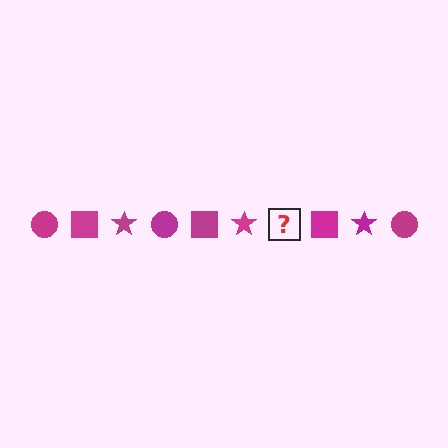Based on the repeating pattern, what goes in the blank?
The blank should be a magenta circle.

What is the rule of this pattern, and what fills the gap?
The rule is that the pattern cycles through circle, square, star shapes in magenta. The gap should be filled with a magenta circle.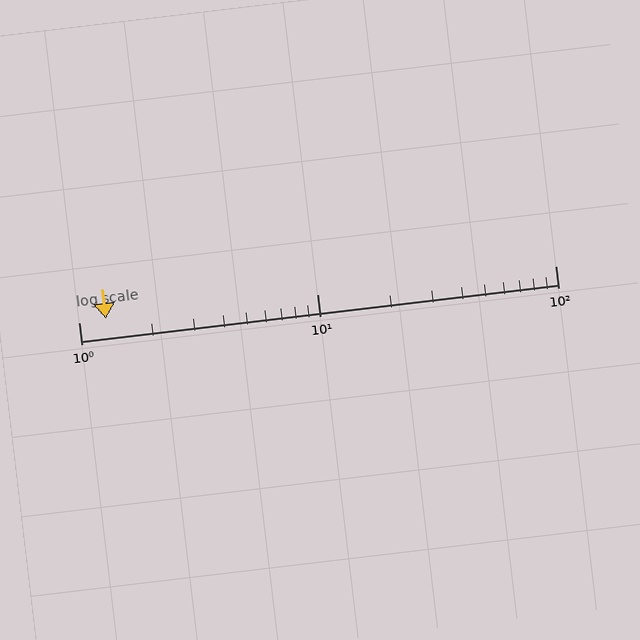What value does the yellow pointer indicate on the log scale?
The pointer indicates approximately 1.3.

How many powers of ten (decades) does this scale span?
The scale spans 2 decades, from 1 to 100.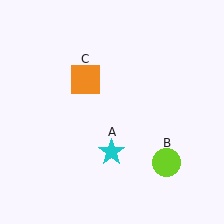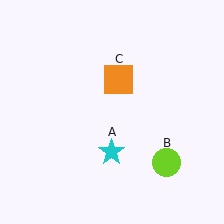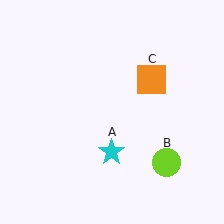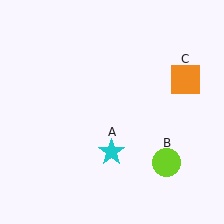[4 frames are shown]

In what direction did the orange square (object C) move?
The orange square (object C) moved right.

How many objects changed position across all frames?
1 object changed position: orange square (object C).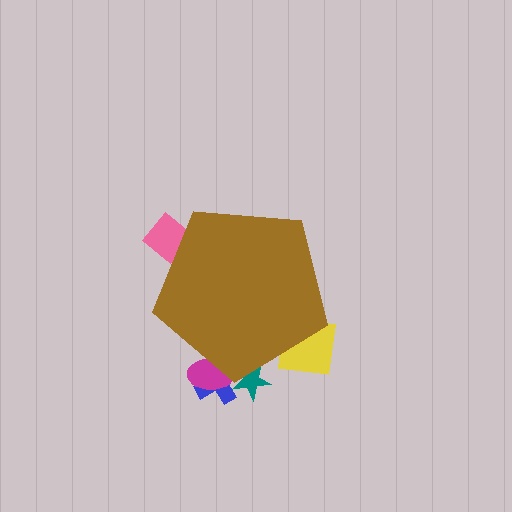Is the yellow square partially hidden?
Yes, the yellow square is partially hidden behind the brown pentagon.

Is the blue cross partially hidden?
Yes, the blue cross is partially hidden behind the brown pentagon.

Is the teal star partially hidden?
Yes, the teal star is partially hidden behind the brown pentagon.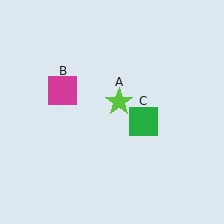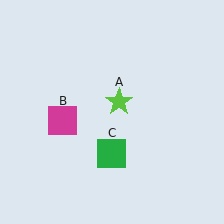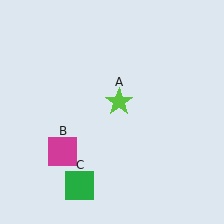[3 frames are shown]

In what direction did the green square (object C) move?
The green square (object C) moved down and to the left.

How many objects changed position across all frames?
2 objects changed position: magenta square (object B), green square (object C).